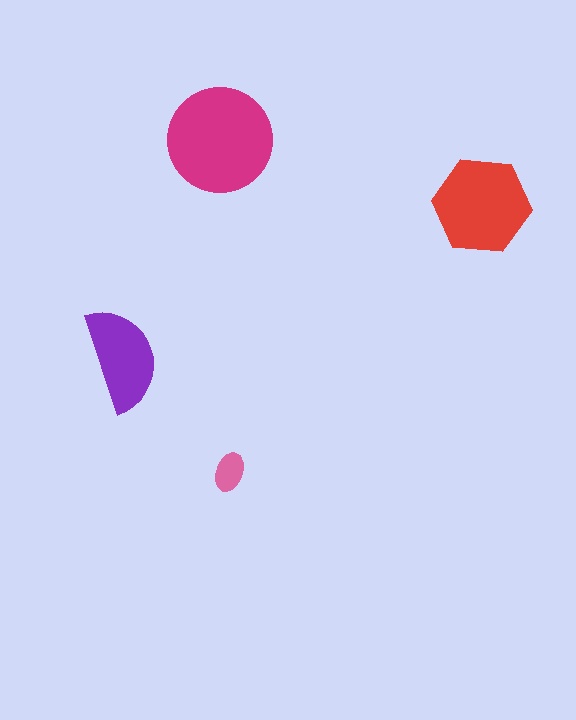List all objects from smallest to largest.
The pink ellipse, the purple semicircle, the red hexagon, the magenta circle.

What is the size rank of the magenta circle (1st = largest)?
1st.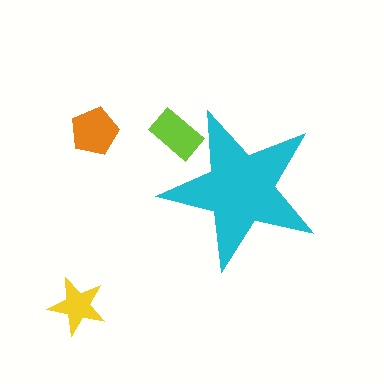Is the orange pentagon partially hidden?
No, the orange pentagon is fully visible.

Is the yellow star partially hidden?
No, the yellow star is fully visible.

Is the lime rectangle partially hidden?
Yes, the lime rectangle is partially hidden behind the cyan star.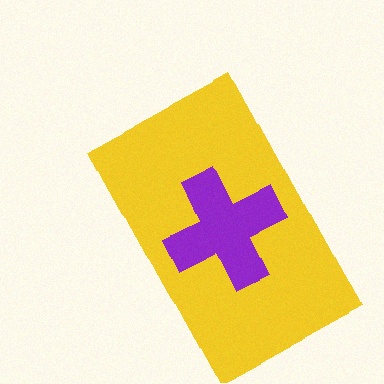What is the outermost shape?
The yellow rectangle.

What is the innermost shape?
The purple cross.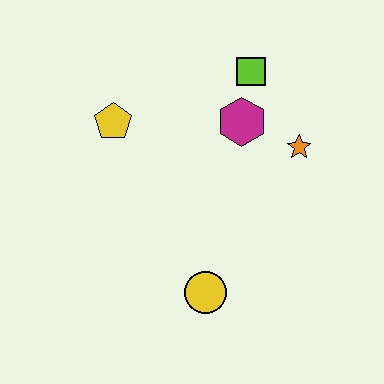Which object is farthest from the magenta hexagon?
The yellow circle is farthest from the magenta hexagon.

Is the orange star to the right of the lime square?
Yes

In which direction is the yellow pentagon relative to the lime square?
The yellow pentagon is to the left of the lime square.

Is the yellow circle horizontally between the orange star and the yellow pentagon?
Yes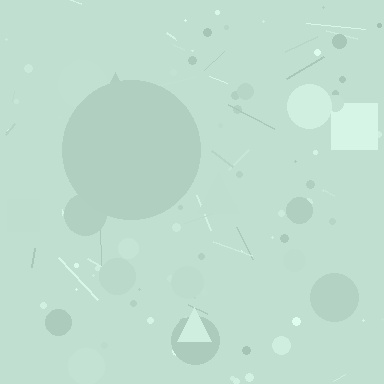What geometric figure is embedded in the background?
A circle is embedded in the background.